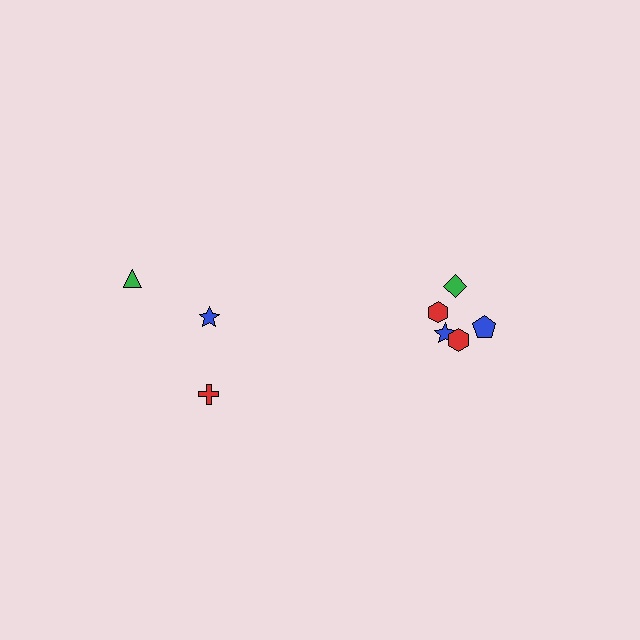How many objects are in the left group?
There are 3 objects.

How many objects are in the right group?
There are 5 objects.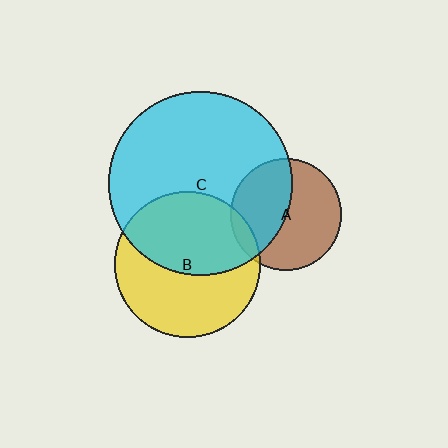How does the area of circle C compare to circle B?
Approximately 1.6 times.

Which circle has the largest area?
Circle C (cyan).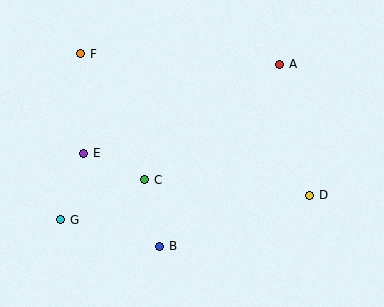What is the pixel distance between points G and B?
The distance between G and B is 102 pixels.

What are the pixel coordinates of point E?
Point E is at (84, 153).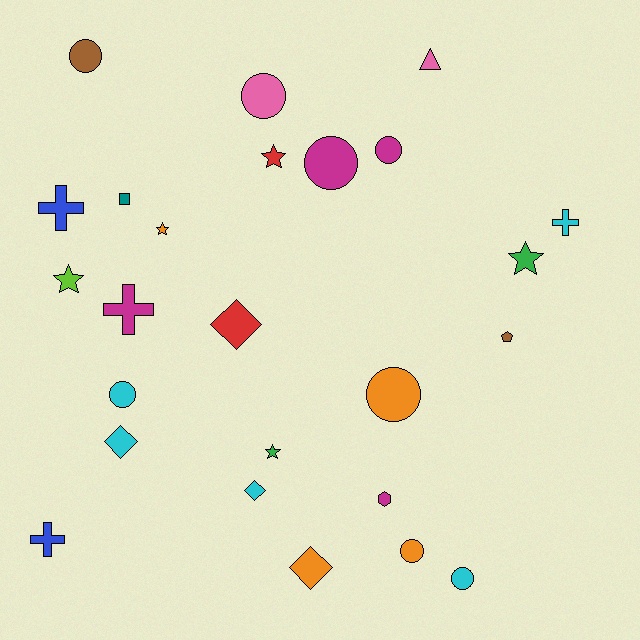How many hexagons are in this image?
There is 1 hexagon.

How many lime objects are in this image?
There is 1 lime object.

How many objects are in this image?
There are 25 objects.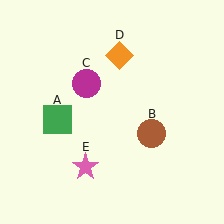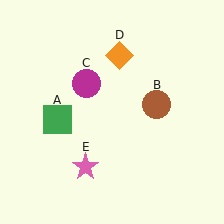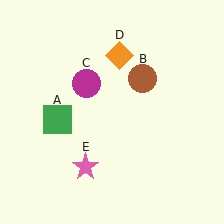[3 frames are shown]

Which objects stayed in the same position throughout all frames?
Green square (object A) and magenta circle (object C) and orange diamond (object D) and pink star (object E) remained stationary.